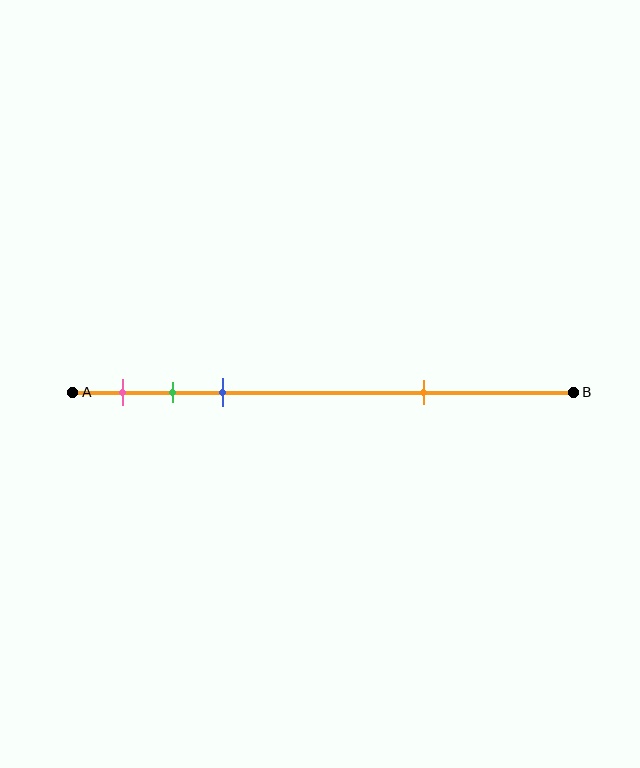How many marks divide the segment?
There are 4 marks dividing the segment.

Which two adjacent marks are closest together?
The green and blue marks are the closest adjacent pair.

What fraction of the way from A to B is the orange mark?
The orange mark is approximately 70% (0.7) of the way from A to B.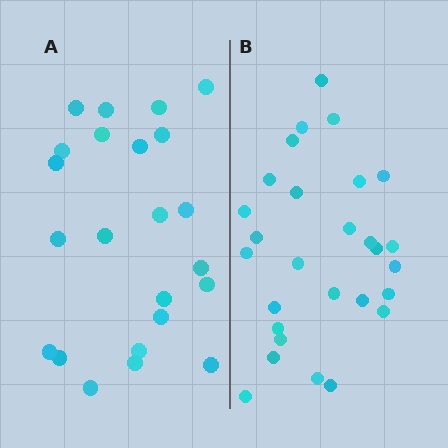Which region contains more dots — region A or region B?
Region B (the right region) has more dots.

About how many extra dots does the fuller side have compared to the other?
Region B has about 5 more dots than region A.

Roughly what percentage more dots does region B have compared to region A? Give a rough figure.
About 20% more.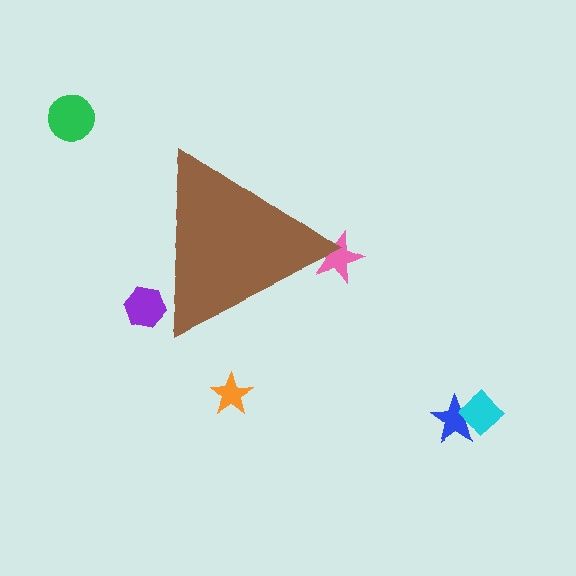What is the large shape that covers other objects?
A brown triangle.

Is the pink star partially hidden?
Yes, the pink star is partially hidden behind the brown triangle.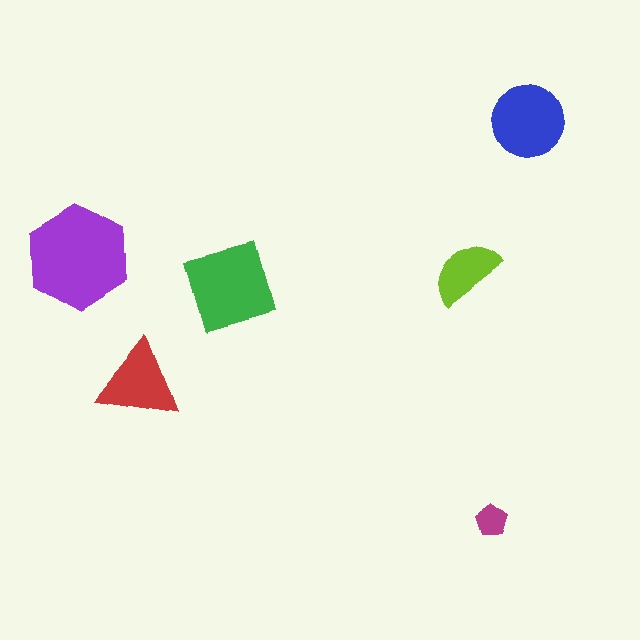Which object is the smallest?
The magenta pentagon.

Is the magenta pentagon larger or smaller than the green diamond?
Smaller.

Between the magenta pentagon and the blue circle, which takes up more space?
The blue circle.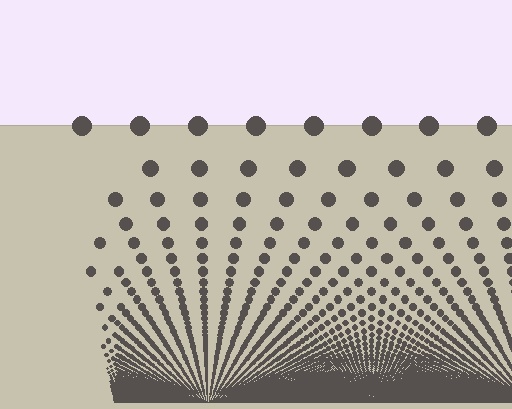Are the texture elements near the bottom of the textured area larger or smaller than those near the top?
Smaller. The gradient is inverted — elements near the bottom are smaller and denser.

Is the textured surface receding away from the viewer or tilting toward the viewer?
The surface appears to tilt toward the viewer. Texture elements get larger and sparser toward the top.